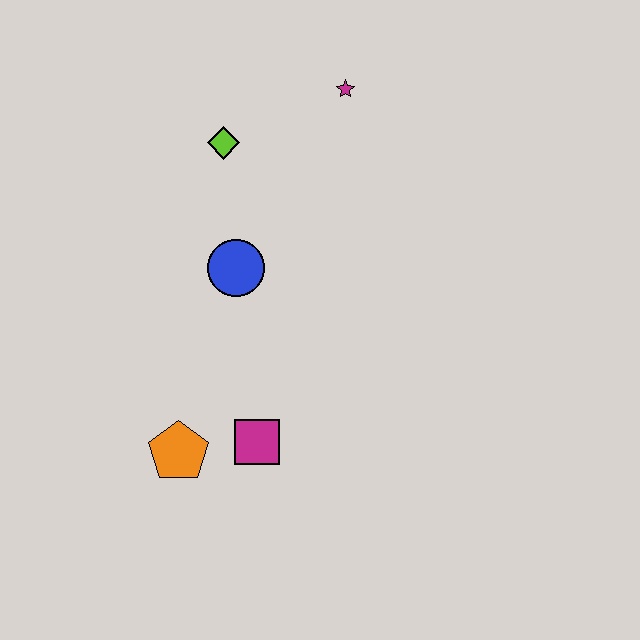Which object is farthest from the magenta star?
The orange pentagon is farthest from the magenta star.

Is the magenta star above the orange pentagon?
Yes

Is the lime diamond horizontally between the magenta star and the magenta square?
No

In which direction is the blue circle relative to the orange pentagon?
The blue circle is above the orange pentagon.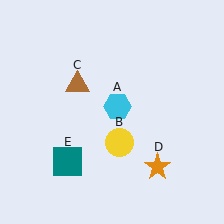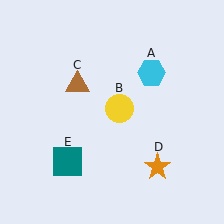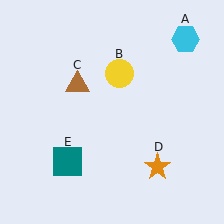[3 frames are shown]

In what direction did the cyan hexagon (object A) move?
The cyan hexagon (object A) moved up and to the right.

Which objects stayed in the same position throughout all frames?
Brown triangle (object C) and orange star (object D) and teal square (object E) remained stationary.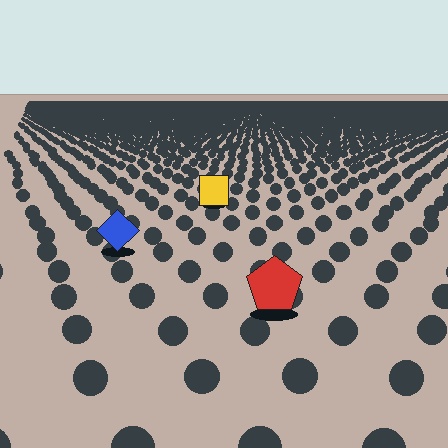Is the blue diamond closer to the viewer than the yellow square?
Yes. The blue diamond is closer — you can tell from the texture gradient: the ground texture is coarser near it.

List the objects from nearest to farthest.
From nearest to farthest: the red pentagon, the blue diamond, the yellow square.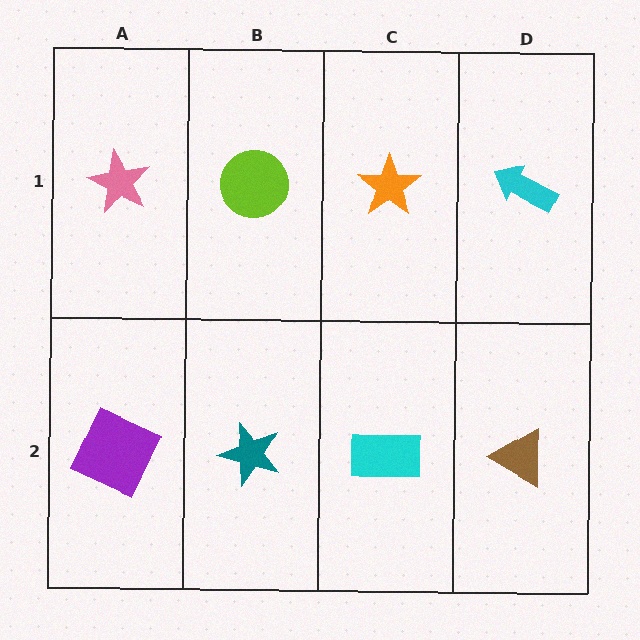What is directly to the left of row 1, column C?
A lime circle.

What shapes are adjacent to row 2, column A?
A pink star (row 1, column A), a teal star (row 2, column B).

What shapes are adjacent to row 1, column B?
A teal star (row 2, column B), a pink star (row 1, column A), an orange star (row 1, column C).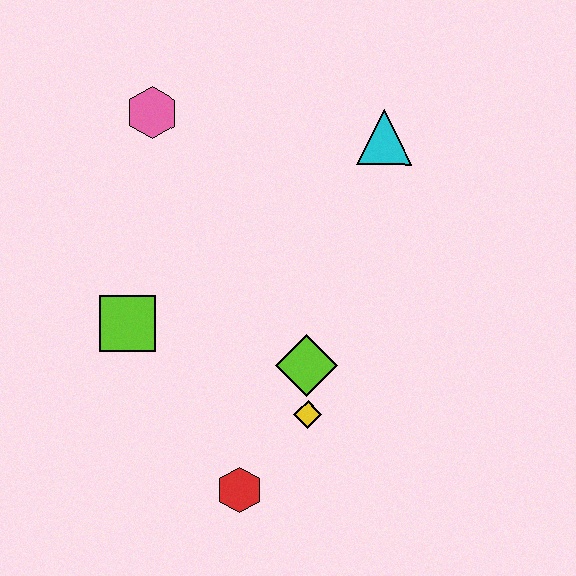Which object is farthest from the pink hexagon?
The red hexagon is farthest from the pink hexagon.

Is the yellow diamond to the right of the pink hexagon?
Yes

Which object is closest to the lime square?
The lime diamond is closest to the lime square.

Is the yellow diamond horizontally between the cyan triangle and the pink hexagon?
Yes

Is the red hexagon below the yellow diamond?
Yes